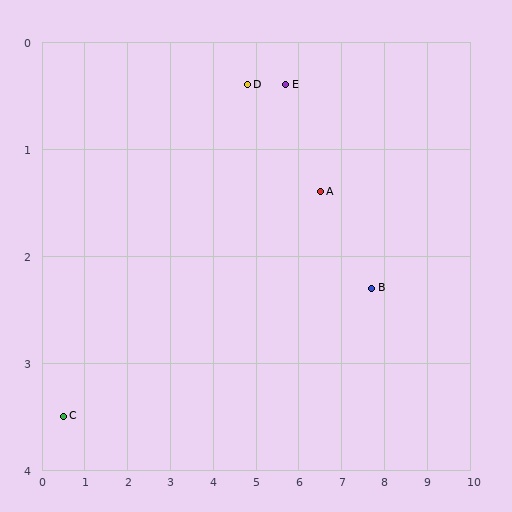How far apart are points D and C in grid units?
Points D and C are about 5.3 grid units apart.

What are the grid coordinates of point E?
Point E is at approximately (5.7, 0.4).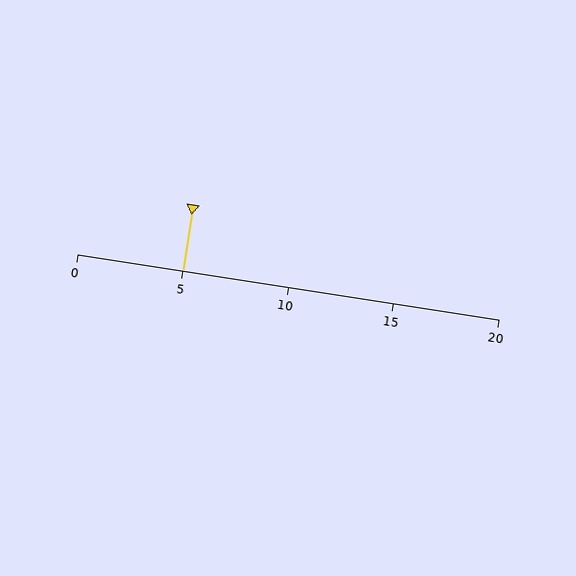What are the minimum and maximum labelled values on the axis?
The axis runs from 0 to 20.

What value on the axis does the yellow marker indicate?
The marker indicates approximately 5.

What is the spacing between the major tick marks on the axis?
The major ticks are spaced 5 apart.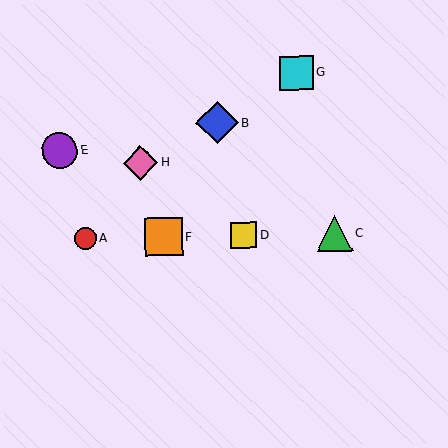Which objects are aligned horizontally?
Objects A, C, D, F are aligned horizontally.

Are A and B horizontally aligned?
No, A is at y≈238 and B is at y≈123.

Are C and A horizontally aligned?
Yes, both are at y≈233.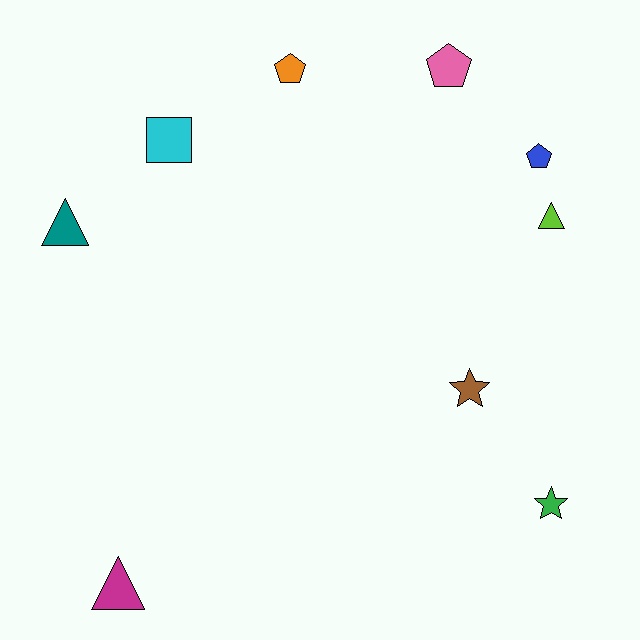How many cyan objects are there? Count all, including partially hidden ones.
There is 1 cyan object.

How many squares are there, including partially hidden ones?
There is 1 square.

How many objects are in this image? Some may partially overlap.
There are 9 objects.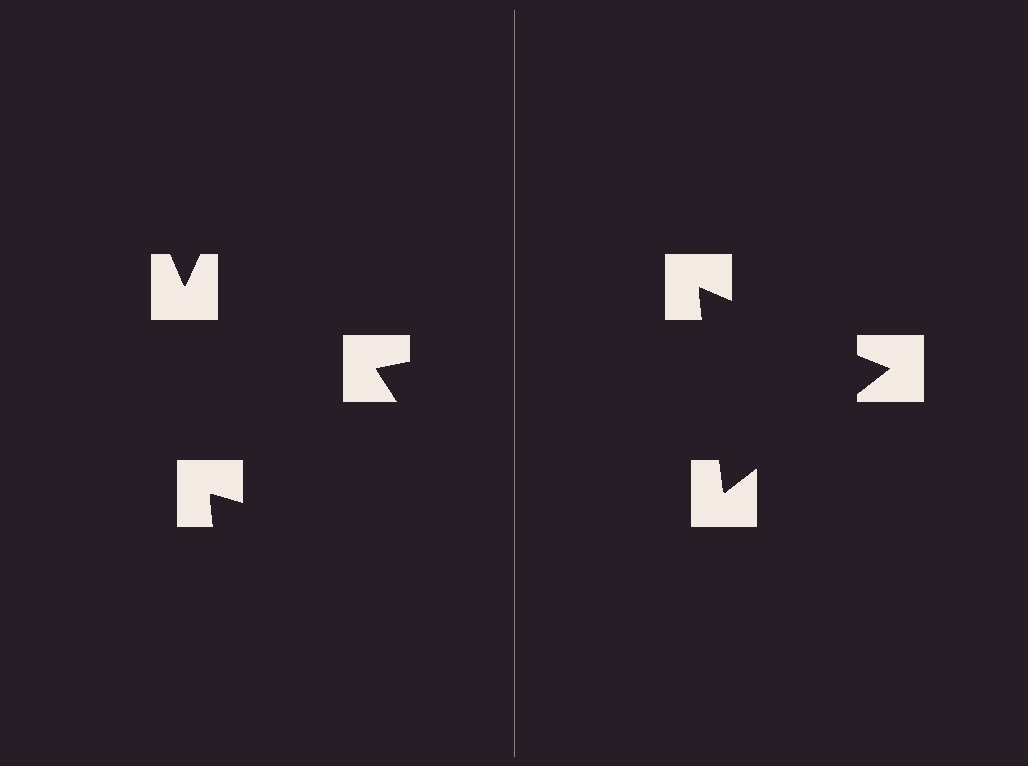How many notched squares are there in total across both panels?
6 — 3 on each side.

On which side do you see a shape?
An illusory triangle appears on the right side. On the left side the wedge cuts are rotated, so no coherent shape forms.